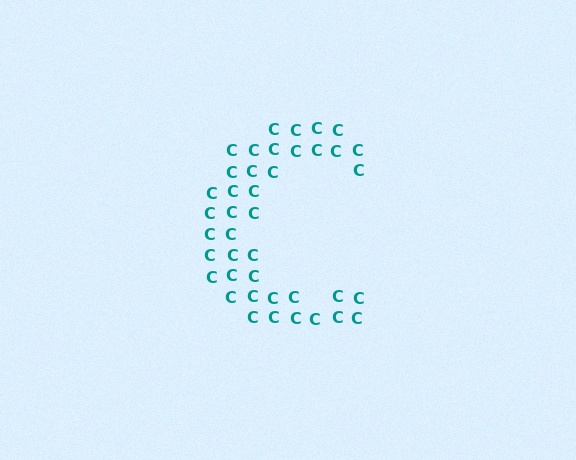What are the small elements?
The small elements are letter C's.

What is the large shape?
The large shape is the letter C.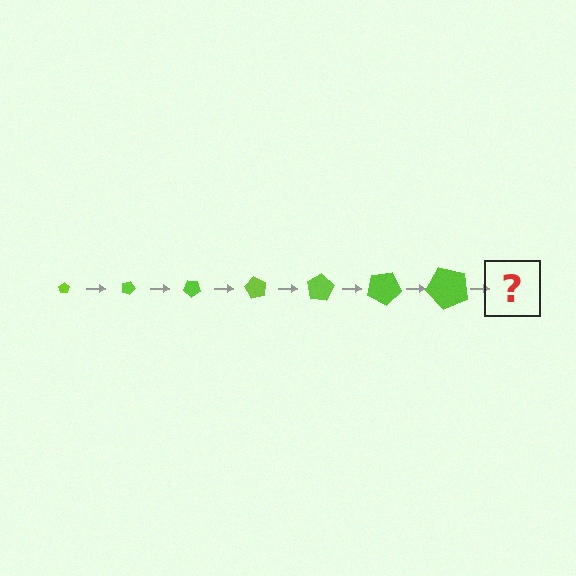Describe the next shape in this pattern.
It should be a pentagon, larger than the previous one and rotated 140 degrees from the start.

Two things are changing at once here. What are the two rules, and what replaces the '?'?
The two rules are that the pentagon grows larger each step and it rotates 20 degrees each step. The '?' should be a pentagon, larger than the previous one and rotated 140 degrees from the start.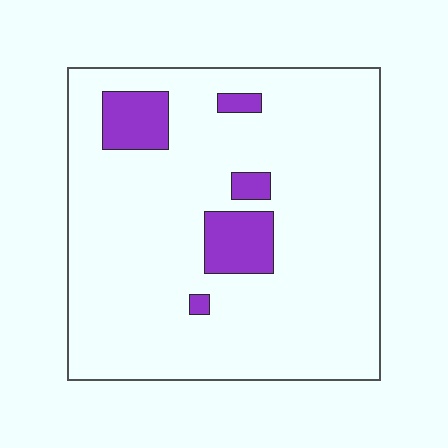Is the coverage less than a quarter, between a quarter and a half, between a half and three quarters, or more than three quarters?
Less than a quarter.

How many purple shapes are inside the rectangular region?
5.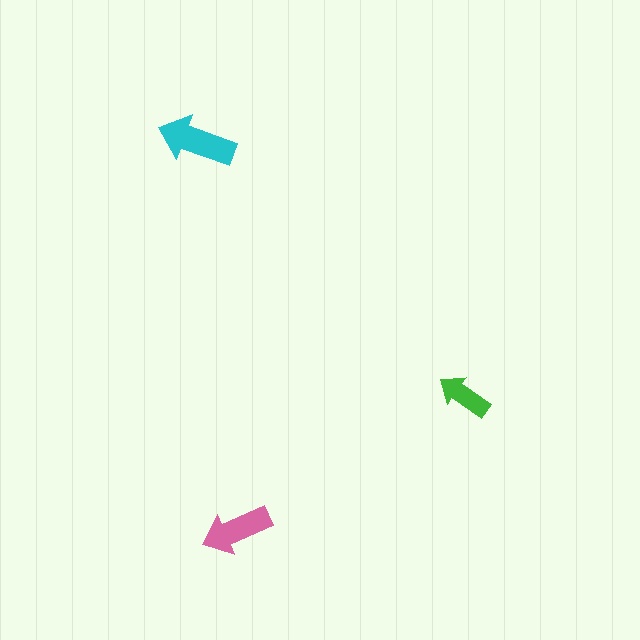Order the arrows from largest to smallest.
the cyan one, the pink one, the green one.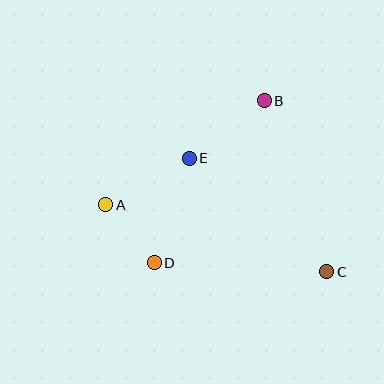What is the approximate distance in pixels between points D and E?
The distance between D and E is approximately 110 pixels.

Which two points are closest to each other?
Points A and D are closest to each other.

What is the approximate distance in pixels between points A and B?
The distance between A and B is approximately 190 pixels.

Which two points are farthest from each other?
Points A and C are farthest from each other.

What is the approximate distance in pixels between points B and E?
The distance between B and E is approximately 95 pixels.